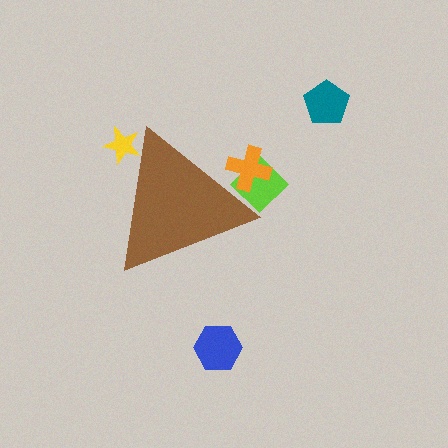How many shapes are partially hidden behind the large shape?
3 shapes are partially hidden.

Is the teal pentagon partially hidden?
No, the teal pentagon is fully visible.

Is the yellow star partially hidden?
Yes, the yellow star is partially hidden behind the brown triangle.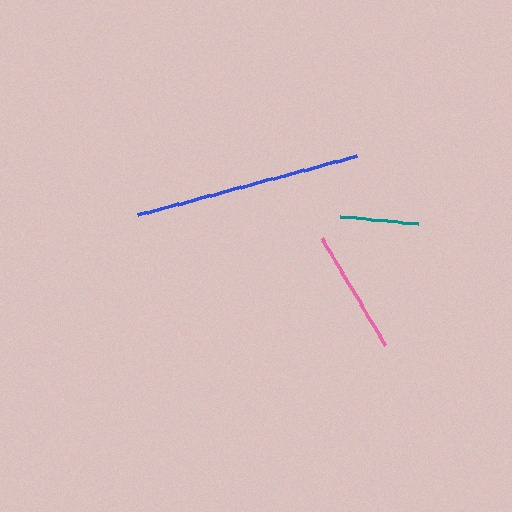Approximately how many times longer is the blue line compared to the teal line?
The blue line is approximately 2.9 times the length of the teal line.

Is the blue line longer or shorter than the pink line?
The blue line is longer than the pink line.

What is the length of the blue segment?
The blue segment is approximately 227 pixels long.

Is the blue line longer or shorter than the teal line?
The blue line is longer than the teal line.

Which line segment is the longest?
The blue line is the longest at approximately 227 pixels.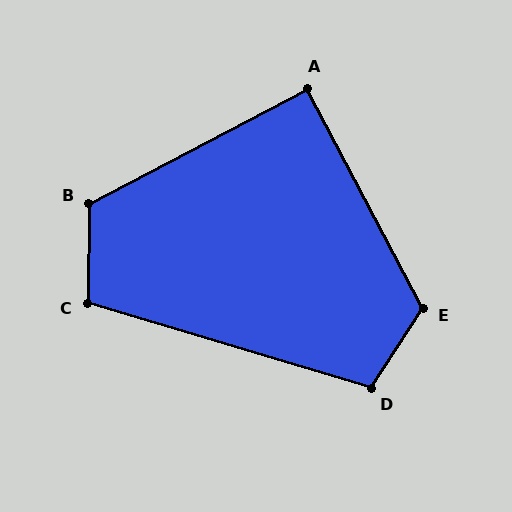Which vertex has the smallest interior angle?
A, at approximately 90 degrees.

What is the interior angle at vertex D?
Approximately 107 degrees (obtuse).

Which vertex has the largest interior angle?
E, at approximately 119 degrees.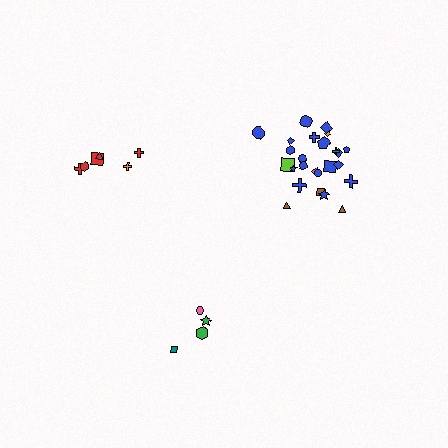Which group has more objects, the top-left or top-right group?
The top-right group.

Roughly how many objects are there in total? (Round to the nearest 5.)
Roughly 35 objects in total.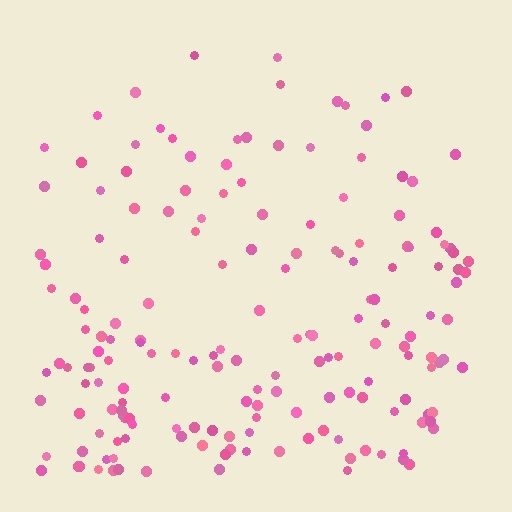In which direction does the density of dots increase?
From top to bottom, with the bottom side densest.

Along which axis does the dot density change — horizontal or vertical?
Vertical.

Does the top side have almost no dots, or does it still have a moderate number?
Still a moderate number, just noticeably fewer than the bottom.